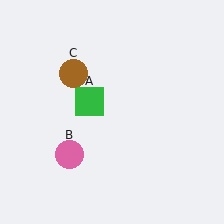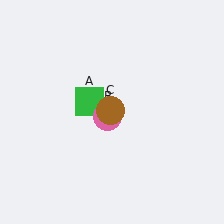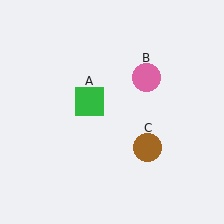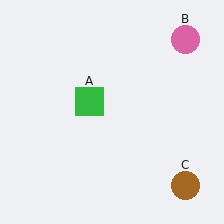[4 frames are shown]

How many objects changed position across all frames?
2 objects changed position: pink circle (object B), brown circle (object C).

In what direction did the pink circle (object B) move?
The pink circle (object B) moved up and to the right.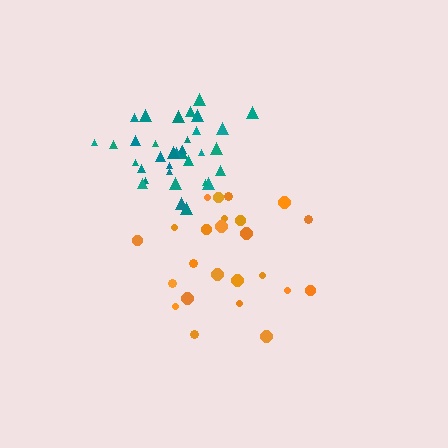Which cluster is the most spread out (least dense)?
Orange.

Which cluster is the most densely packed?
Teal.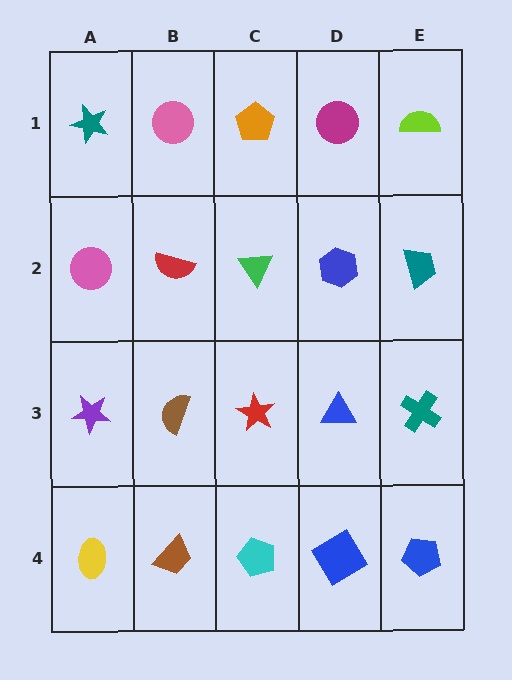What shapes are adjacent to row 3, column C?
A green triangle (row 2, column C), a cyan pentagon (row 4, column C), a brown semicircle (row 3, column B), a blue triangle (row 3, column D).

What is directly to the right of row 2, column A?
A red semicircle.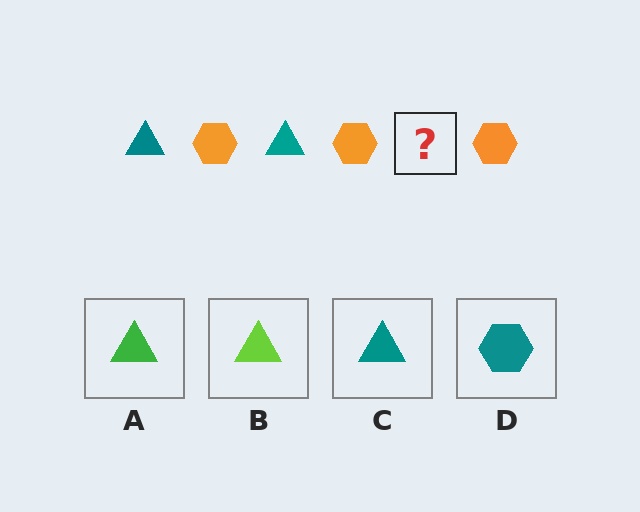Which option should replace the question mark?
Option C.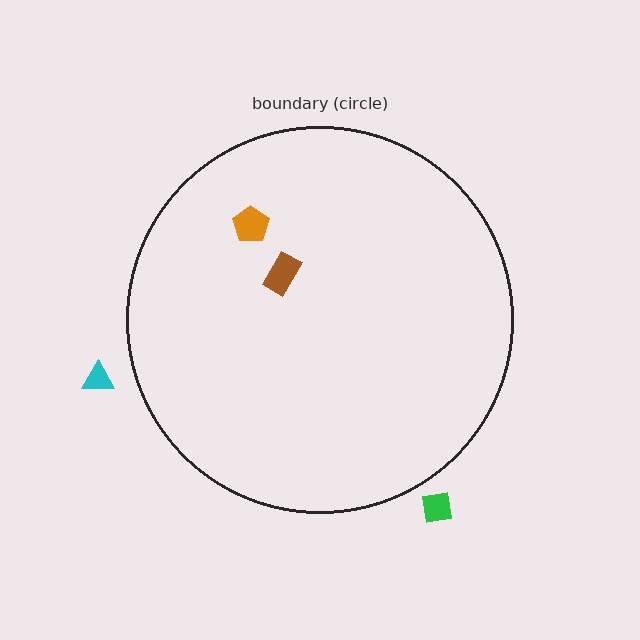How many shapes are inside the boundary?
2 inside, 2 outside.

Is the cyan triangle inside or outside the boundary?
Outside.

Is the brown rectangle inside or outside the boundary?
Inside.